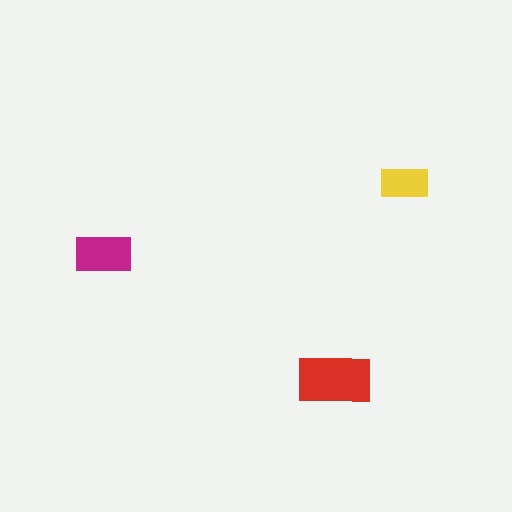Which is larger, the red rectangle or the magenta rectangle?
The red one.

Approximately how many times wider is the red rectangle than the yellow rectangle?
About 1.5 times wider.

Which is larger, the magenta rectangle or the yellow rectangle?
The magenta one.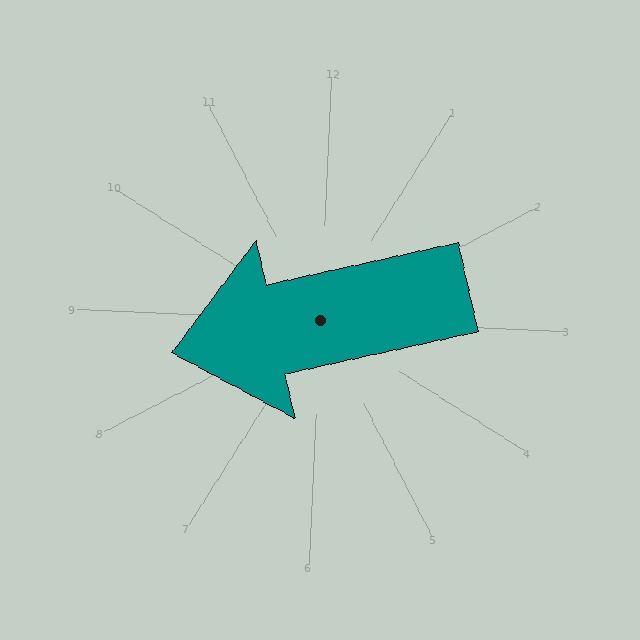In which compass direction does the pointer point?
West.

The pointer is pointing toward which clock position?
Roughly 8 o'clock.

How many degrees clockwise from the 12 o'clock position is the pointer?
Approximately 255 degrees.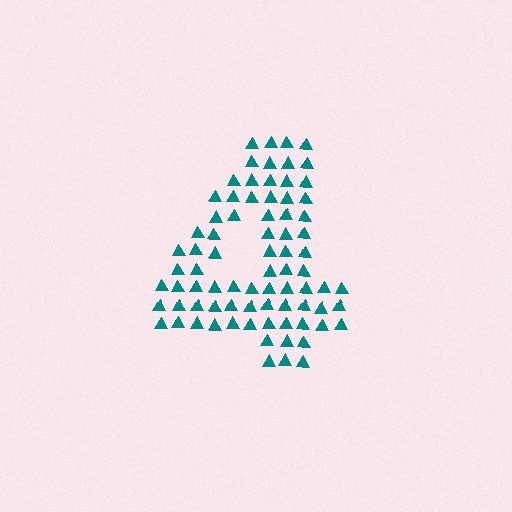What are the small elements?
The small elements are triangles.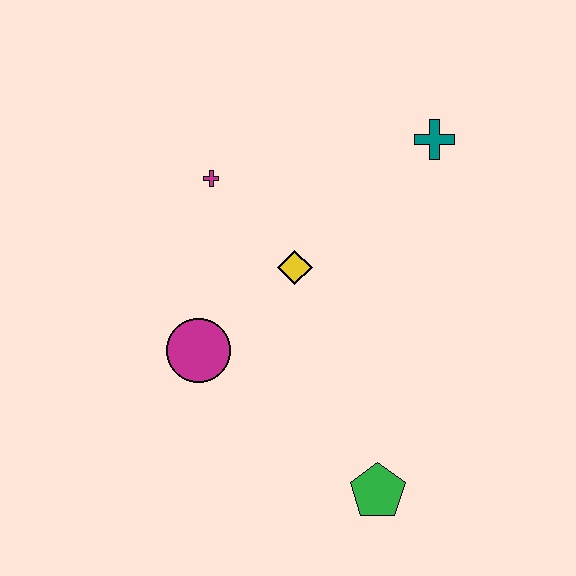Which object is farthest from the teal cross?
The green pentagon is farthest from the teal cross.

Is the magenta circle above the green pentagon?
Yes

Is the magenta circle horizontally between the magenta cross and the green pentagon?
No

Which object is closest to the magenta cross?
The yellow diamond is closest to the magenta cross.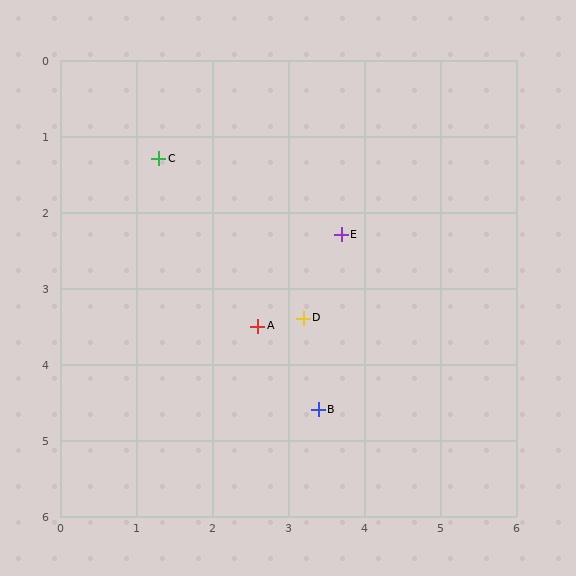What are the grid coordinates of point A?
Point A is at approximately (2.6, 3.5).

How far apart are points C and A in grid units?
Points C and A are about 2.6 grid units apart.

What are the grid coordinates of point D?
Point D is at approximately (3.2, 3.4).